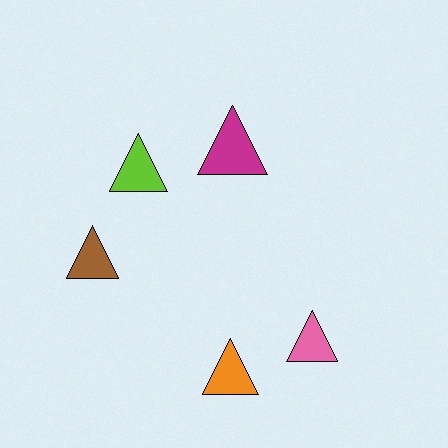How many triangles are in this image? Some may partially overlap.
There are 5 triangles.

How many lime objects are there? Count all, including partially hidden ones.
There is 1 lime object.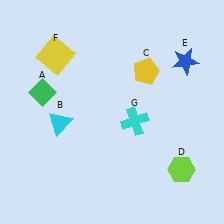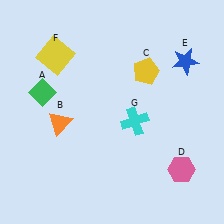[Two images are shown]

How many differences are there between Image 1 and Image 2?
There are 2 differences between the two images.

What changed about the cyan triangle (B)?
In Image 1, B is cyan. In Image 2, it changed to orange.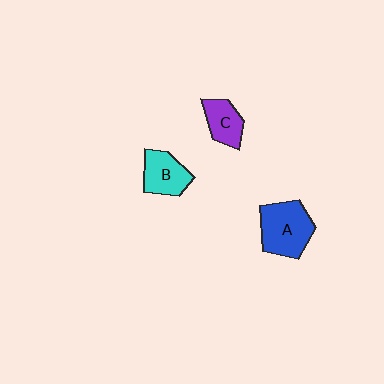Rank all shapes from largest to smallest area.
From largest to smallest: A (blue), B (cyan), C (purple).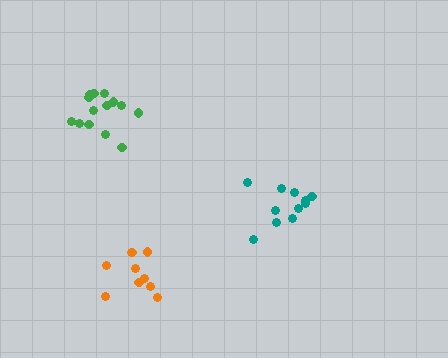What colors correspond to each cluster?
The clusters are colored: orange, green, teal.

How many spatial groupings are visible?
There are 3 spatial groupings.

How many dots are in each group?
Group 1: 10 dots, Group 2: 14 dots, Group 3: 11 dots (35 total).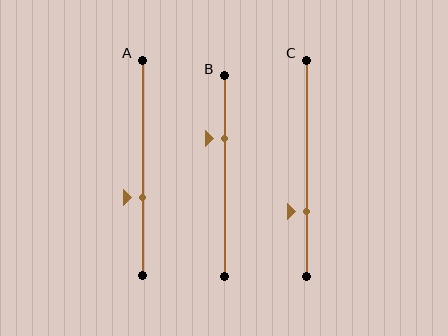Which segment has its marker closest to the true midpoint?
Segment A has its marker closest to the true midpoint.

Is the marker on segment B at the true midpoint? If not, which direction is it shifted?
No, the marker on segment B is shifted upward by about 19% of the segment length.